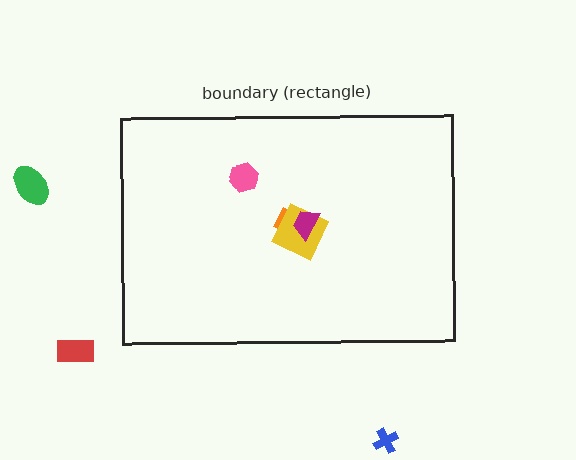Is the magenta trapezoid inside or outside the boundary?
Inside.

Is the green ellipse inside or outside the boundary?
Outside.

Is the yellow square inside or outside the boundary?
Inside.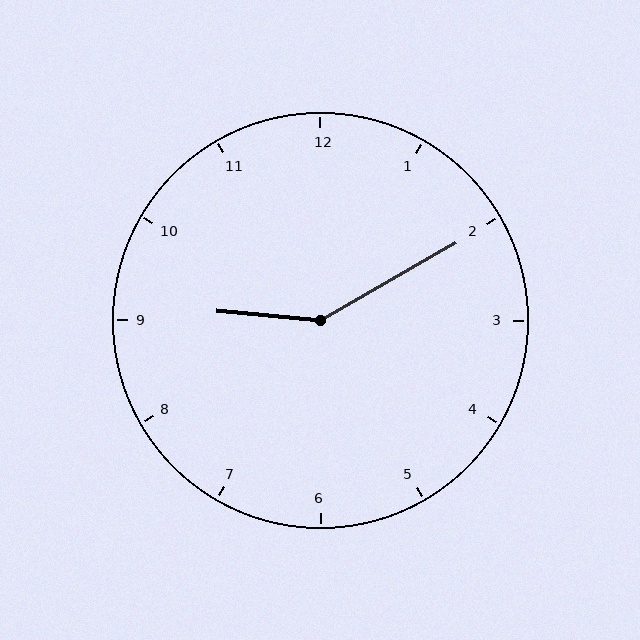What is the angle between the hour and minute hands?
Approximately 145 degrees.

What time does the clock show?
9:10.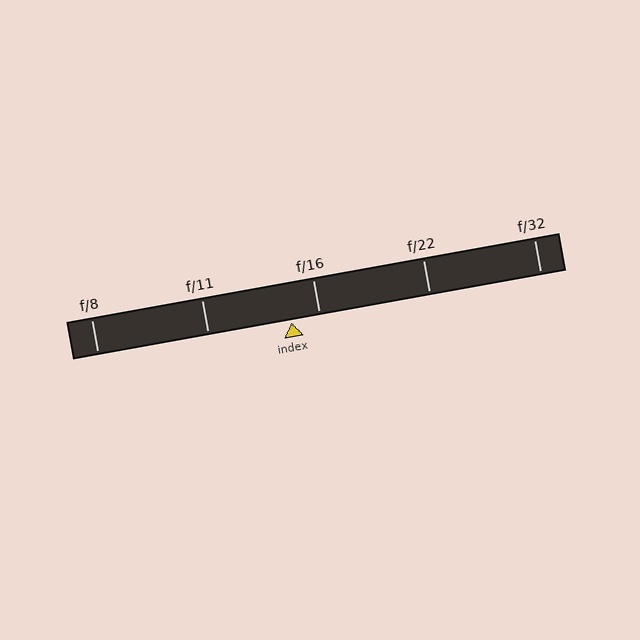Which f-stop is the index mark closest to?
The index mark is closest to f/16.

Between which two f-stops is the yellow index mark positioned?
The index mark is between f/11 and f/16.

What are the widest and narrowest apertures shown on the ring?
The widest aperture shown is f/8 and the narrowest is f/32.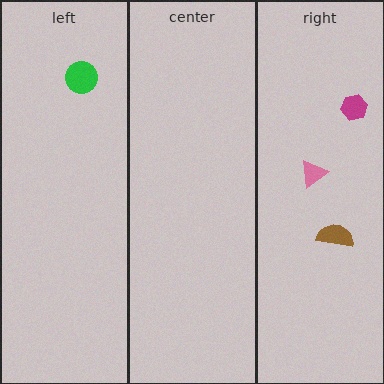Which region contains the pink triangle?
The right region.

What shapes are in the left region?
The green circle.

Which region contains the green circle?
The left region.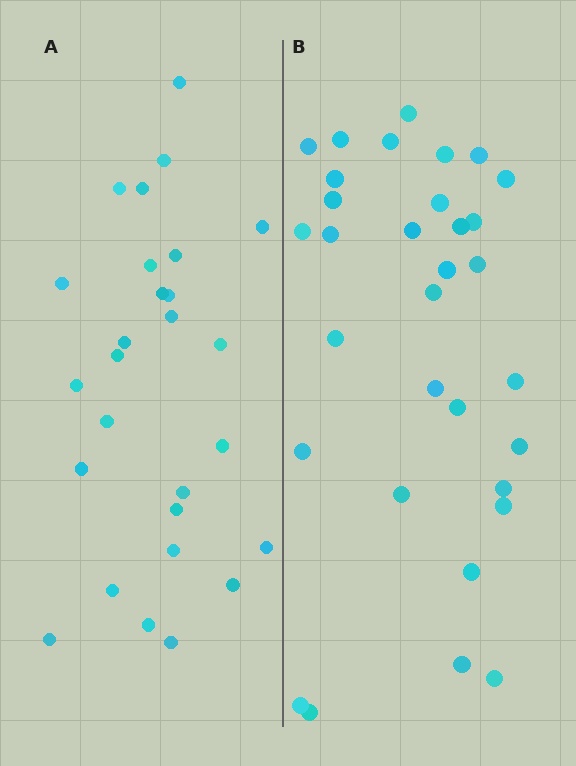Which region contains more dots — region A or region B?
Region B (the right region) has more dots.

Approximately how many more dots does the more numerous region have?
Region B has about 5 more dots than region A.